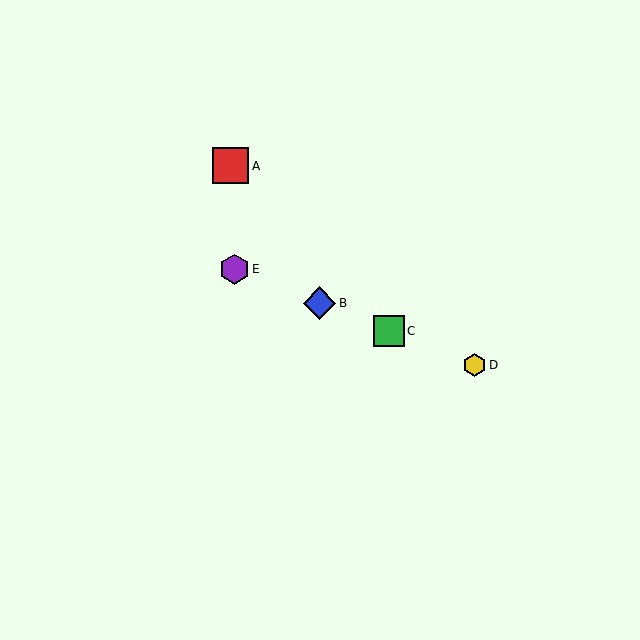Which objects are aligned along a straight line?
Objects B, C, D, E are aligned along a straight line.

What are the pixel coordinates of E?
Object E is at (234, 269).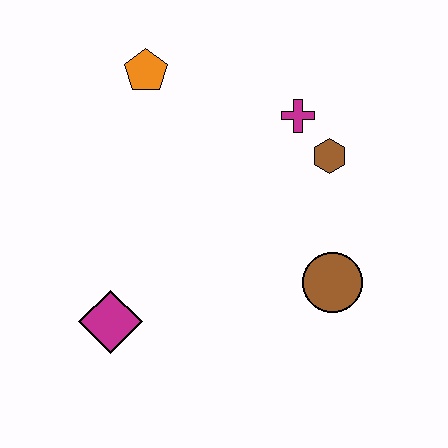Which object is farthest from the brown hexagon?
The magenta diamond is farthest from the brown hexagon.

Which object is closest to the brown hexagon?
The magenta cross is closest to the brown hexagon.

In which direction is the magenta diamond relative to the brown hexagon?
The magenta diamond is to the left of the brown hexagon.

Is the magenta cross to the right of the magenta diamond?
Yes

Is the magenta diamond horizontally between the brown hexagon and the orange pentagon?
No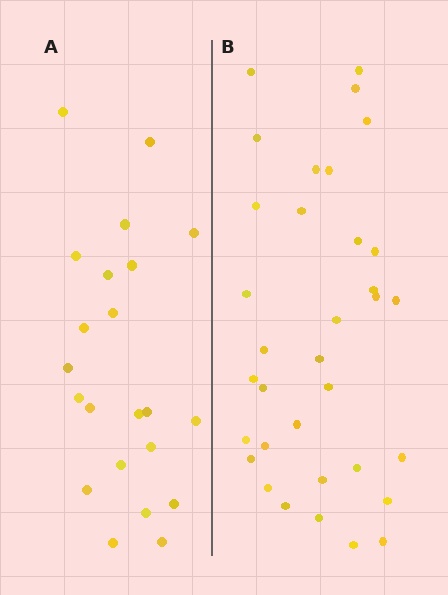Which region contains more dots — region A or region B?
Region B (the right region) has more dots.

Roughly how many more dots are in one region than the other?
Region B has roughly 12 or so more dots than region A.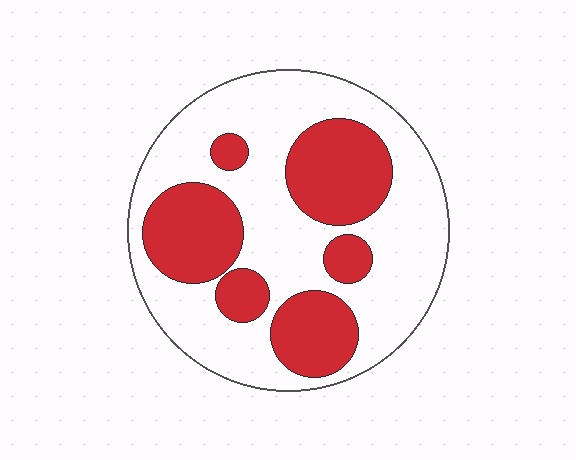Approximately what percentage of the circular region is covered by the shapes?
Approximately 35%.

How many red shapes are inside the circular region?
6.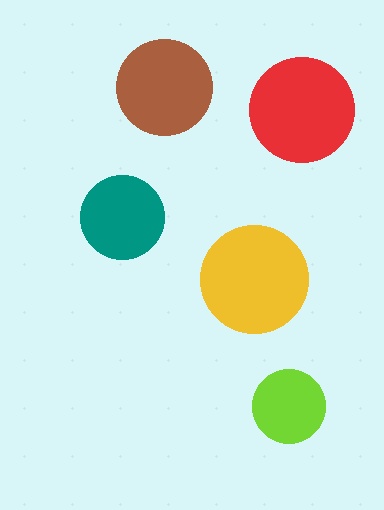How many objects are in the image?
There are 5 objects in the image.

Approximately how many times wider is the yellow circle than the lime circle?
About 1.5 times wider.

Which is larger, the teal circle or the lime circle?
The teal one.